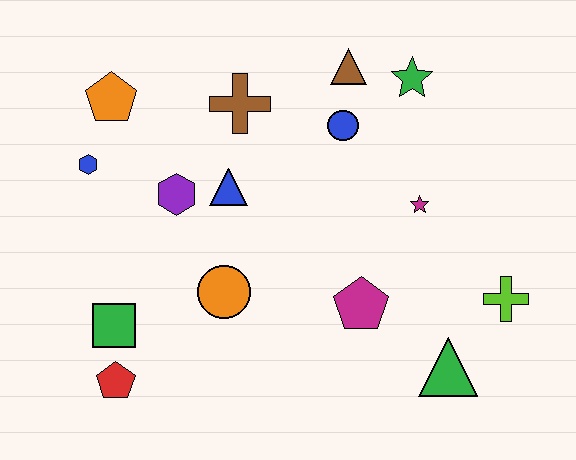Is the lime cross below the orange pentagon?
Yes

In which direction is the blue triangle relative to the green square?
The blue triangle is above the green square.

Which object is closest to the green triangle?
The lime cross is closest to the green triangle.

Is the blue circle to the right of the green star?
No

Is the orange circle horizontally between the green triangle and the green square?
Yes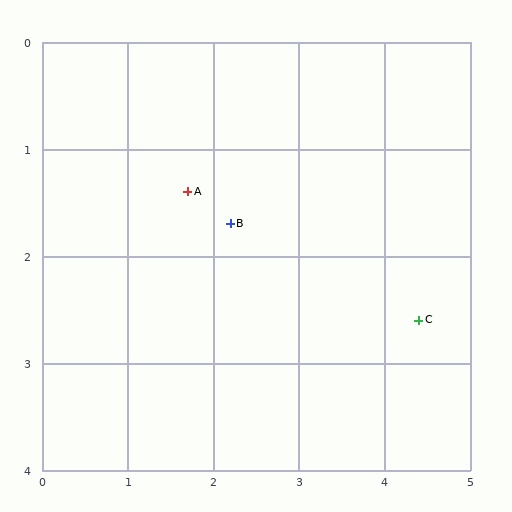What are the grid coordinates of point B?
Point B is at approximately (2.2, 1.7).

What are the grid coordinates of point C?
Point C is at approximately (4.4, 2.6).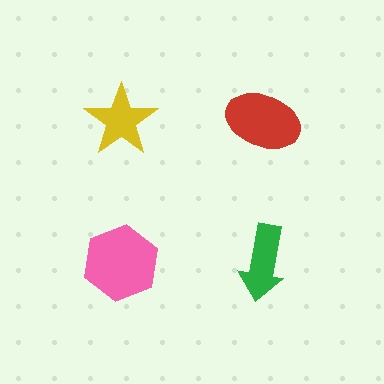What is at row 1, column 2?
A red ellipse.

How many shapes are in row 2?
2 shapes.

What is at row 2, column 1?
A pink hexagon.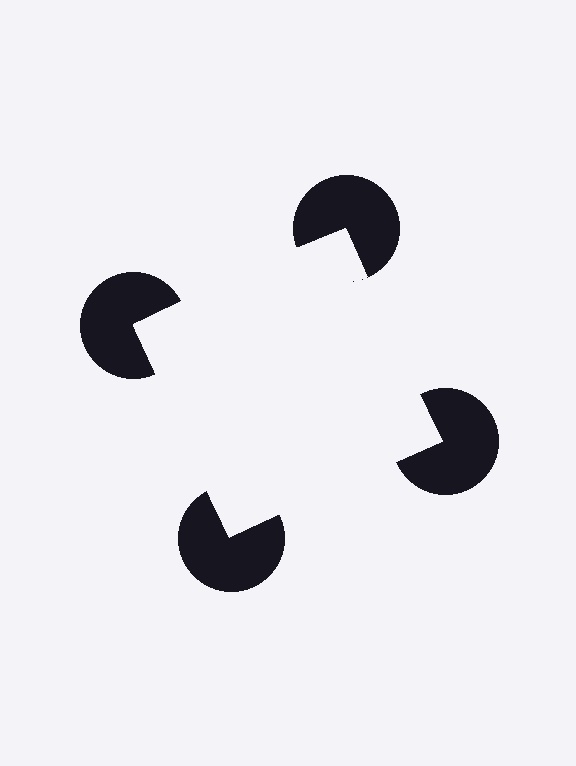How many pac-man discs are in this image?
There are 4 — one at each vertex of the illusory square.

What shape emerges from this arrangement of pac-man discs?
An illusory square — its edges are inferred from the aligned wedge cuts in the pac-man discs, not physically drawn.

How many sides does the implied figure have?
4 sides.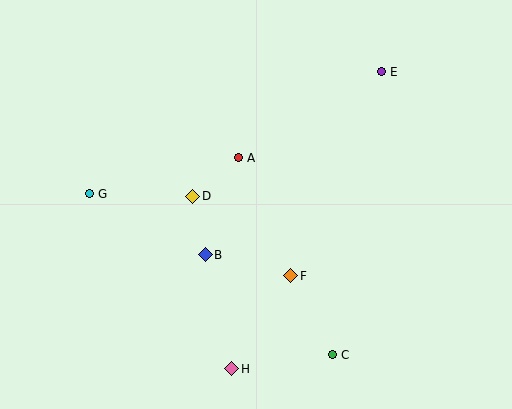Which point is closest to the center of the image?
Point A at (238, 158) is closest to the center.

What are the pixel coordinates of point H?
Point H is at (232, 369).